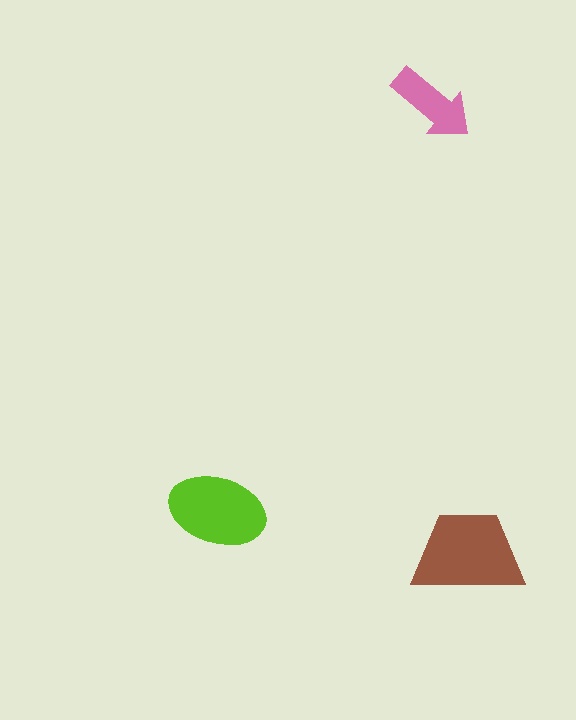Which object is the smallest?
The pink arrow.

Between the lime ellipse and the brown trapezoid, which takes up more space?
The brown trapezoid.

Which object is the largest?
The brown trapezoid.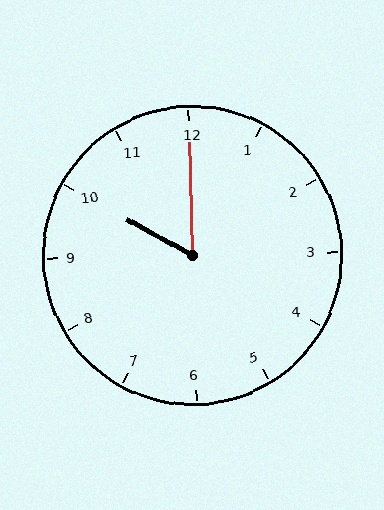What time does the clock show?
10:00.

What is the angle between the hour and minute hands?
Approximately 60 degrees.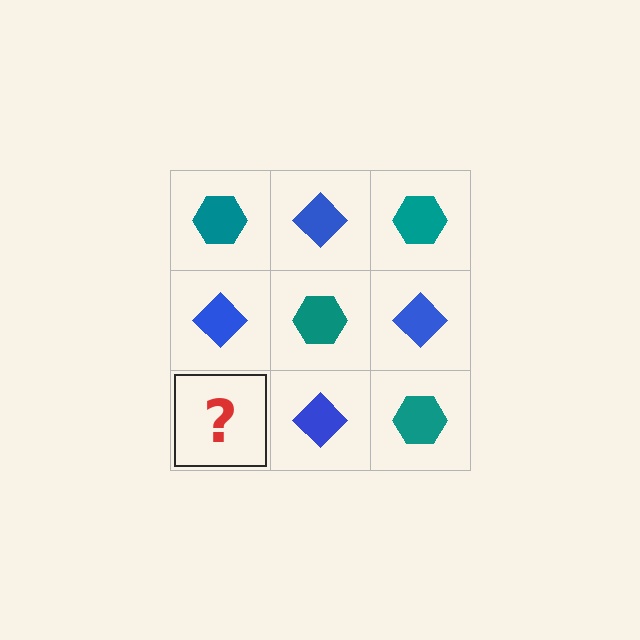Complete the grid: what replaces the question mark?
The question mark should be replaced with a teal hexagon.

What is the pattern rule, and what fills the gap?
The rule is that it alternates teal hexagon and blue diamond in a checkerboard pattern. The gap should be filled with a teal hexagon.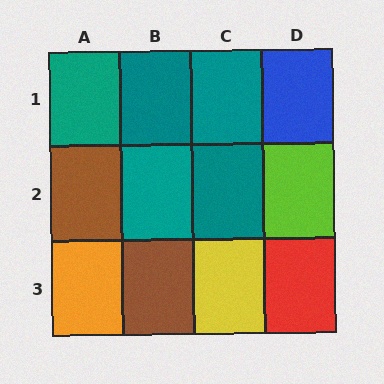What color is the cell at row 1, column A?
Teal.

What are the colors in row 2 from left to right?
Brown, teal, teal, lime.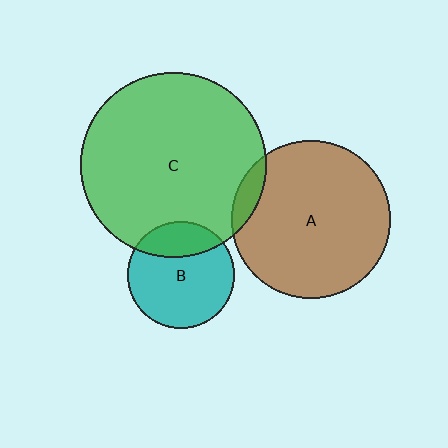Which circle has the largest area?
Circle C (green).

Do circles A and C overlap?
Yes.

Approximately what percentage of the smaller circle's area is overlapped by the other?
Approximately 5%.